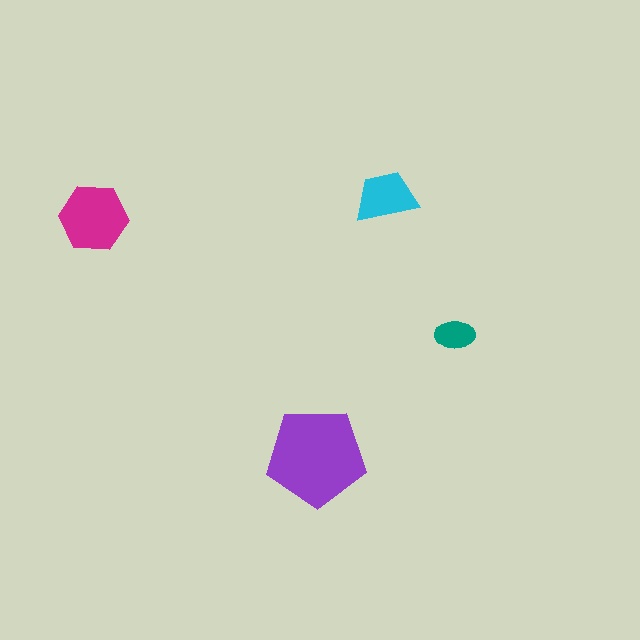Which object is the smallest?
The teal ellipse.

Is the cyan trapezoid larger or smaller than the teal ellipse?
Larger.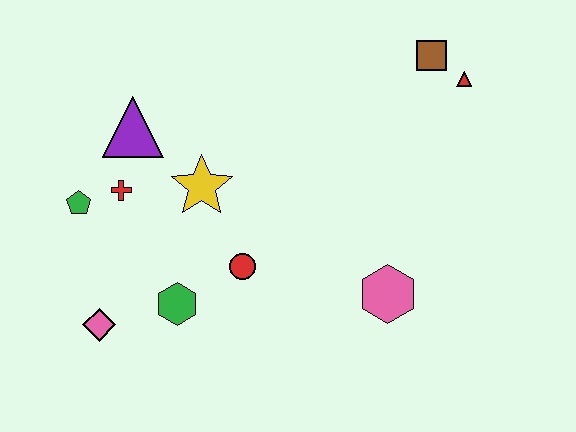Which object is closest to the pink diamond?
The green hexagon is closest to the pink diamond.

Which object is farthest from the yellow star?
The red triangle is farthest from the yellow star.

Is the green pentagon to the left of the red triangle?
Yes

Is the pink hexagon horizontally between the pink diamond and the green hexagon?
No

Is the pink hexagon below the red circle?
Yes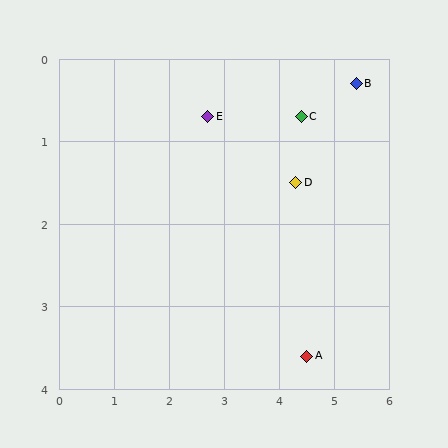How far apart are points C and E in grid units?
Points C and E are about 1.7 grid units apart.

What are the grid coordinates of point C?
Point C is at approximately (4.4, 0.7).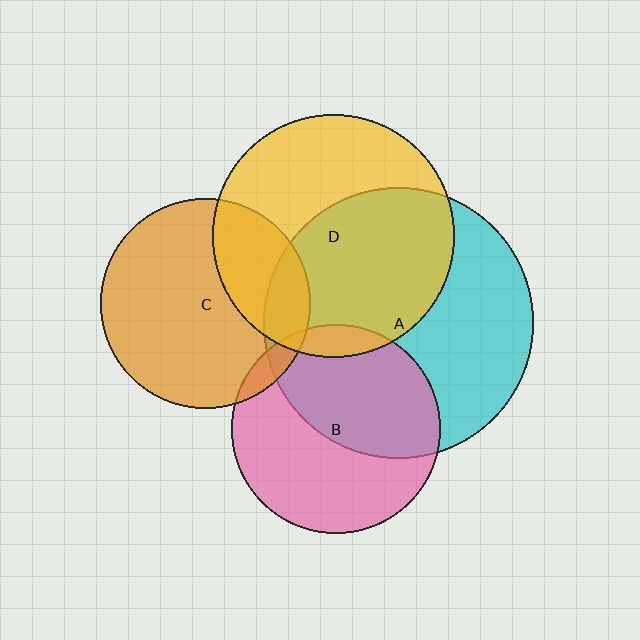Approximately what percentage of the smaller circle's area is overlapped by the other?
Approximately 5%.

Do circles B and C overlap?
Yes.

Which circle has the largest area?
Circle A (cyan).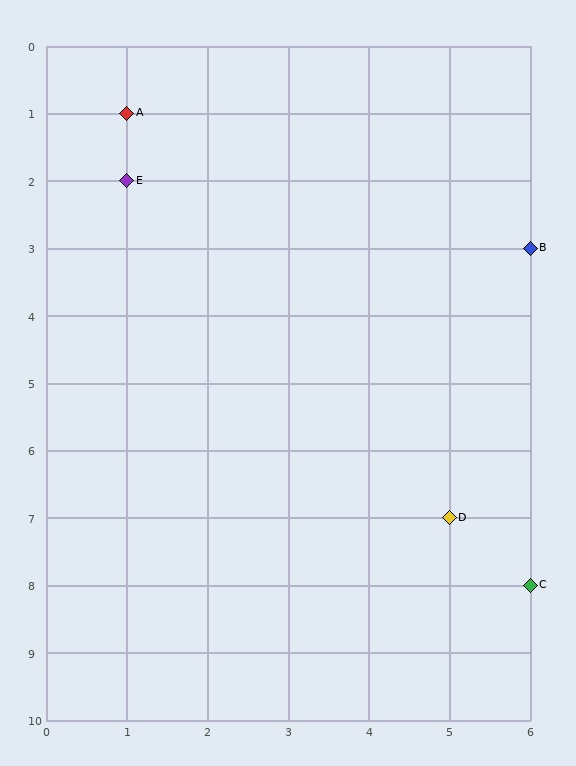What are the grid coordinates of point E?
Point E is at grid coordinates (1, 2).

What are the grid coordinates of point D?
Point D is at grid coordinates (5, 7).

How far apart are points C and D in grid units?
Points C and D are 1 column and 1 row apart (about 1.4 grid units diagonally).